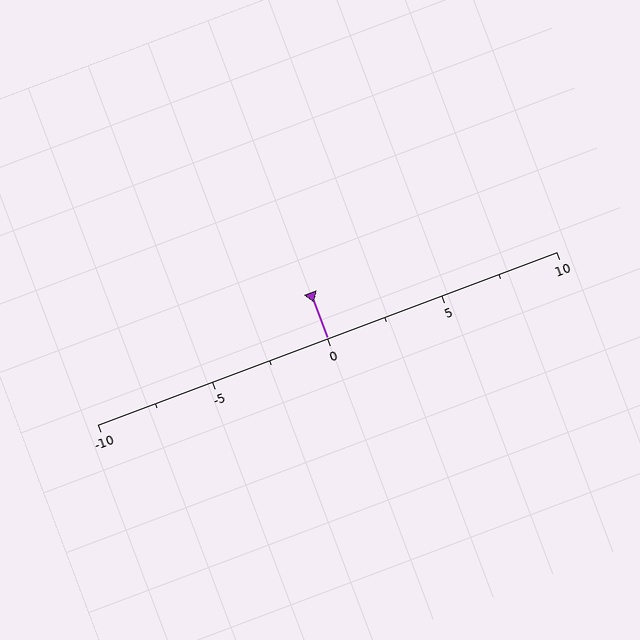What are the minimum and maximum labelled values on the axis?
The axis runs from -10 to 10.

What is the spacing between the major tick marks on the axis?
The major ticks are spaced 5 apart.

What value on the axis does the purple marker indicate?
The marker indicates approximately 0.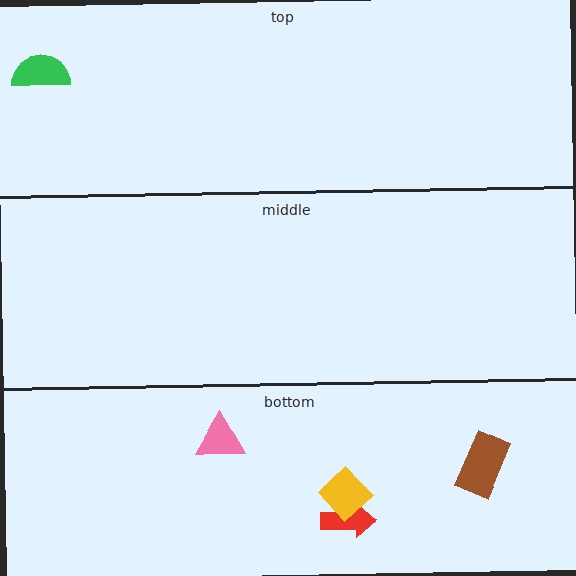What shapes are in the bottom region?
The red arrow, the yellow diamond, the brown rectangle, the pink triangle.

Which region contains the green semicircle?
The top region.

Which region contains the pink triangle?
The bottom region.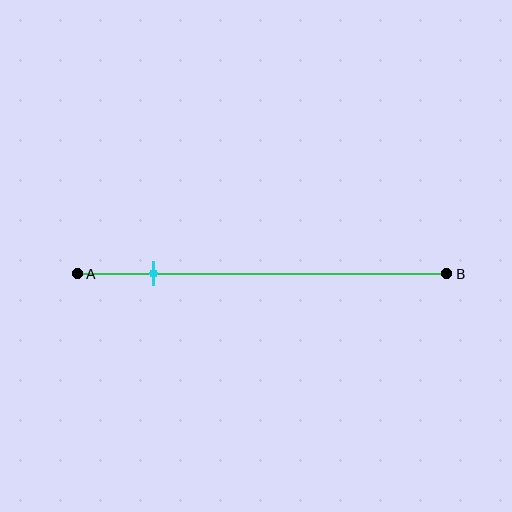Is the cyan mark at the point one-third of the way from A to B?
No, the mark is at about 20% from A, not at the 33% one-third point.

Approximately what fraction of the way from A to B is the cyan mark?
The cyan mark is approximately 20% of the way from A to B.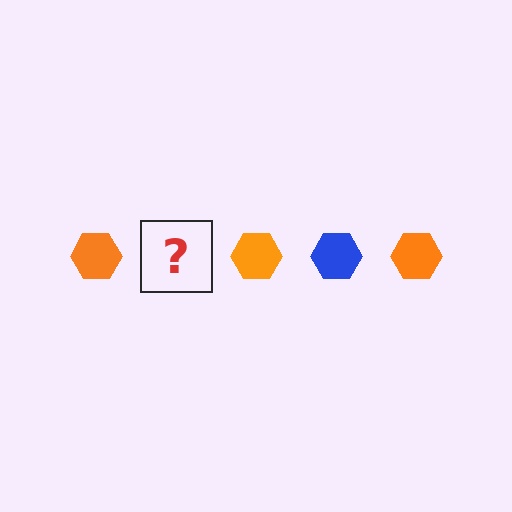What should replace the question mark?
The question mark should be replaced with a blue hexagon.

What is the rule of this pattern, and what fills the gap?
The rule is that the pattern cycles through orange, blue hexagons. The gap should be filled with a blue hexagon.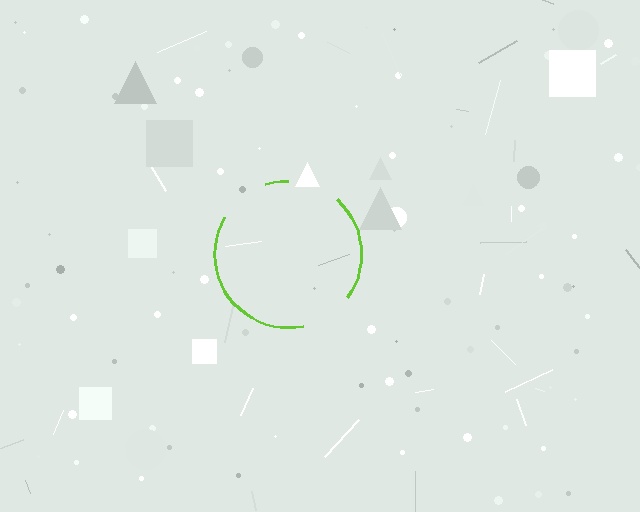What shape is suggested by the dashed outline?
The dashed outline suggests a circle.